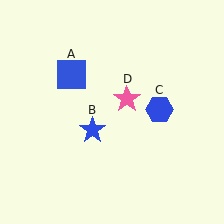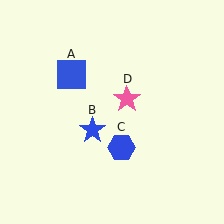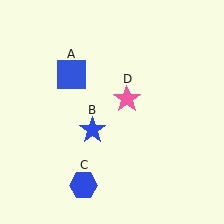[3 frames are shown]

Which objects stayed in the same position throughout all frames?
Blue square (object A) and blue star (object B) and pink star (object D) remained stationary.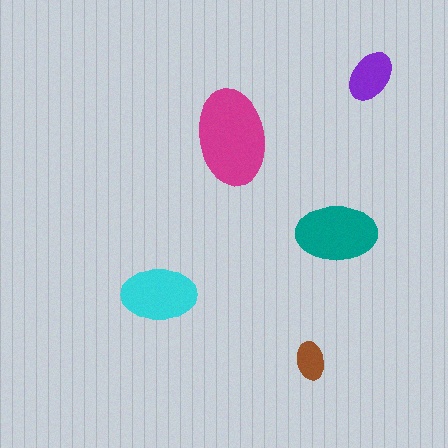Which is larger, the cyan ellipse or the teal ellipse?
The teal one.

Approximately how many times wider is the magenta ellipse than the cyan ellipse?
About 1.5 times wider.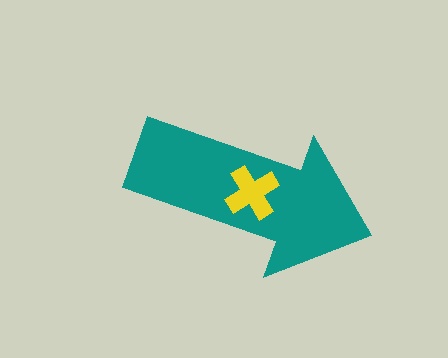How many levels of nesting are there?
2.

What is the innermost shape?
The yellow cross.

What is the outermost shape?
The teal arrow.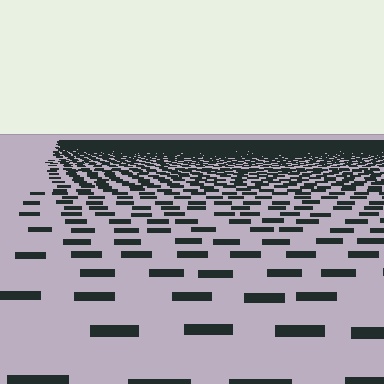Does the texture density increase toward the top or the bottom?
Density increases toward the top.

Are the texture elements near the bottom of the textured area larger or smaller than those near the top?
Larger. Near the bottom, elements are closer to the viewer and appear at a bigger on-screen size.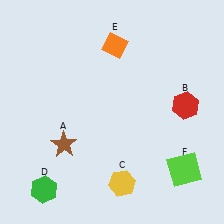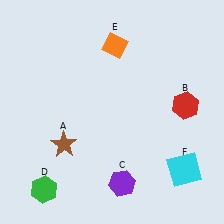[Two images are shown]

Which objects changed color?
C changed from yellow to purple. F changed from lime to cyan.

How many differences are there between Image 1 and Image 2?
There are 2 differences between the two images.